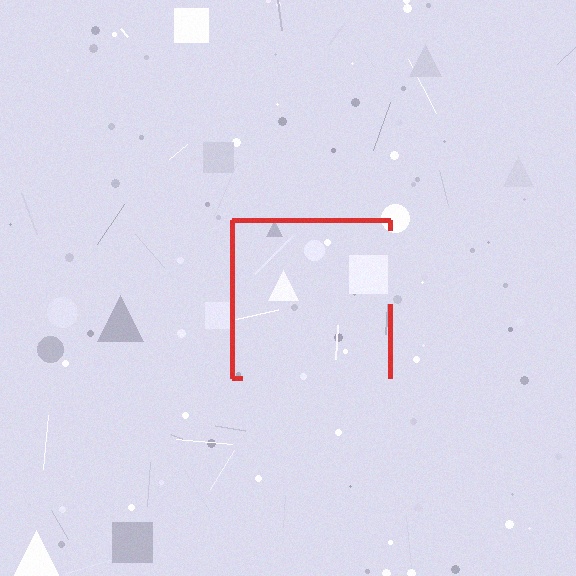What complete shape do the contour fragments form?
The contour fragments form a square.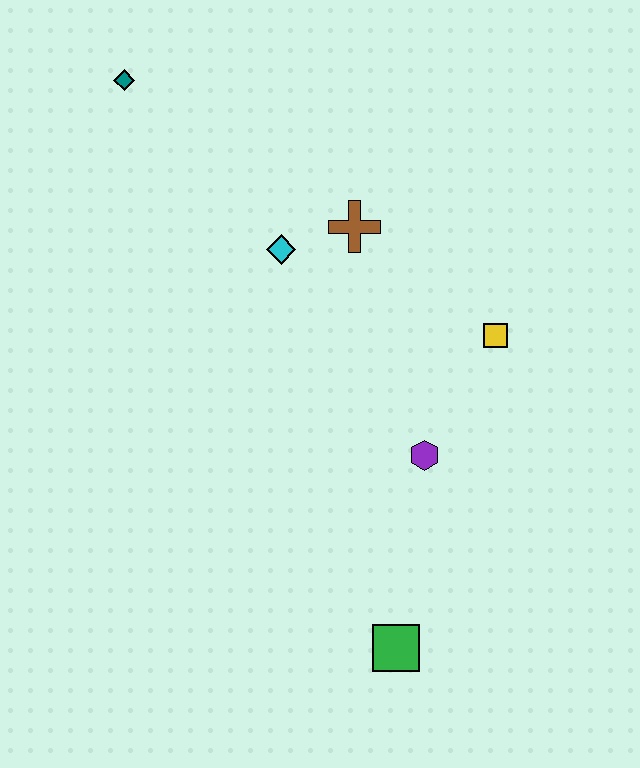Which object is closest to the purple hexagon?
The yellow square is closest to the purple hexagon.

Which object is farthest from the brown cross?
The green square is farthest from the brown cross.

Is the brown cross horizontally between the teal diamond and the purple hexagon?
Yes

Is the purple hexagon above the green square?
Yes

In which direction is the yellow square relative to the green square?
The yellow square is above the green square.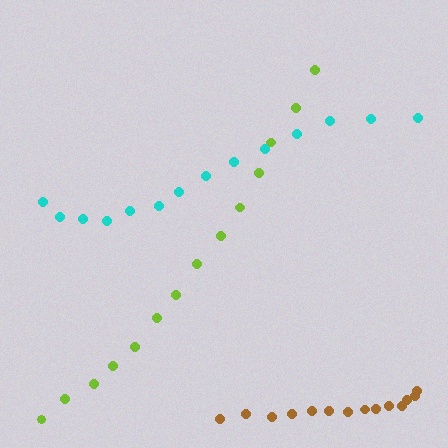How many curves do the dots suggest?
There are 3 distinct paths.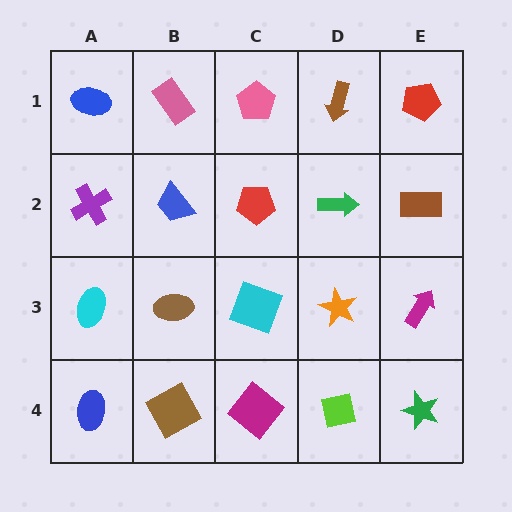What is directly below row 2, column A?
A cyan ellipse.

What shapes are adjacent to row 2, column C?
A pink pentagon (row 1, column C), a cyan square (row 3, column C), a blue trapezoid (row 2, column B), a green arrow (row 2, column D).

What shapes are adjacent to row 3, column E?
A brown rectangle (row 2, column E), a green star (row 4, column E), an orange star (row 3, column D).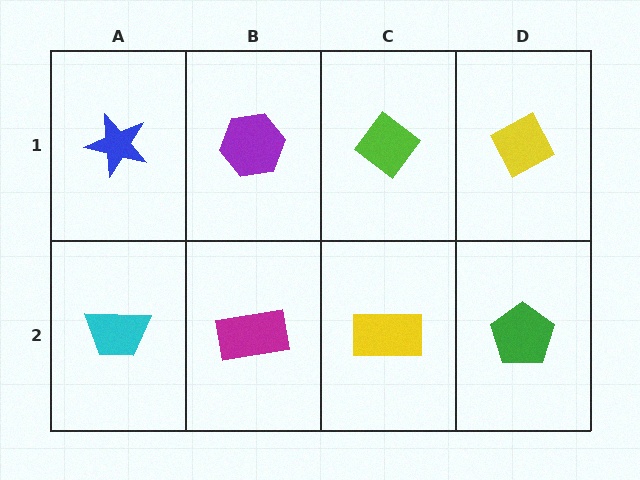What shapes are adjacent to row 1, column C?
A yellow rectangle (row 2, column C), a purple hexagon (row 1, column B), a yellow diamond (row 1, column D).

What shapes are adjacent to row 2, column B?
A purple hexagon (row 1, column B), a cyan trapezoid (row 2, column A), a yellow rectangle (row 2, column C).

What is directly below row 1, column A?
A cyan trapezoid.